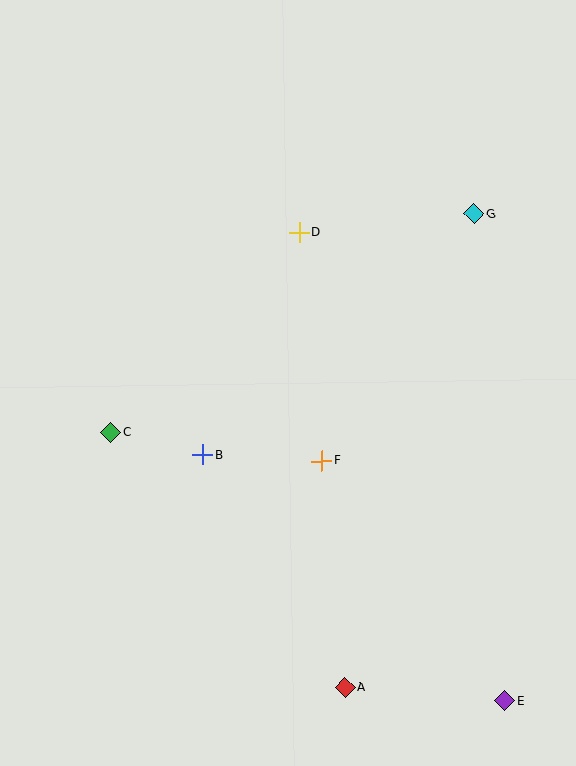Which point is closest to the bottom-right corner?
Point E is closest to the bottom-right corner.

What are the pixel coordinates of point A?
Point A is at (345, 687).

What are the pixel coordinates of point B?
Point B is at (203, 455).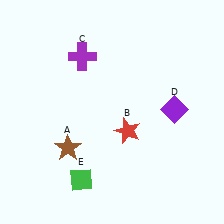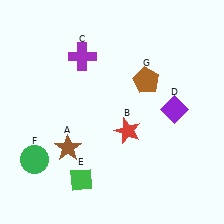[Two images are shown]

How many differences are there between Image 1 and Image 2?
There are 2 differences between the two images.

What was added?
A green circle (F), a brown pentagon (G) were added in Image 2.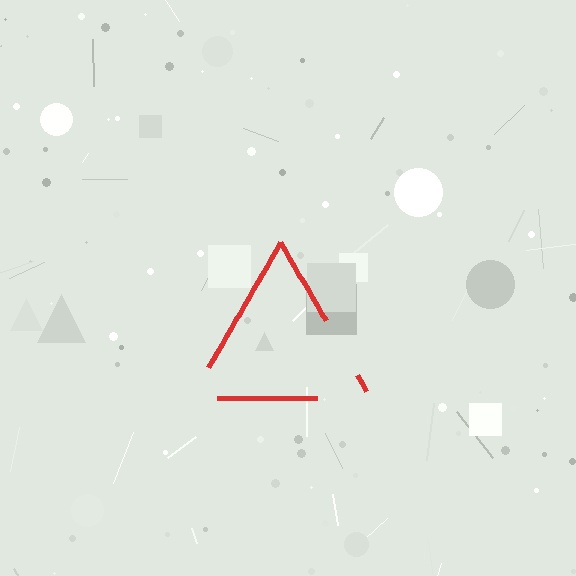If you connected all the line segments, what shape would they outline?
They would outline a triangle.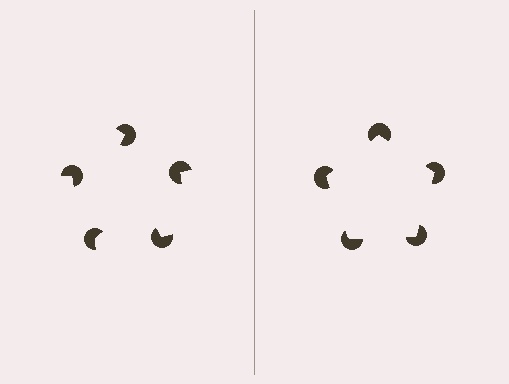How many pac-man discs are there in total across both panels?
10 — 5 on each side.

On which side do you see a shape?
An illusory pentagon appears on the right side. On the left side the wedge cuts are rotated, so no coherent shape forms.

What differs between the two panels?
The pac-man discs are positioned identically on both sides; only the wedge orientations differ. On the right they align to a pentagon; on the left they are misaligned.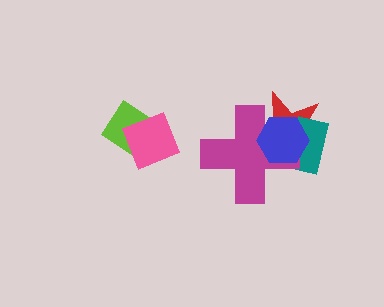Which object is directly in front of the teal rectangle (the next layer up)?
The magenta cross is directly in front of the teal rectangle.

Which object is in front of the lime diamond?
The pink diamond is in front of the lime diamond.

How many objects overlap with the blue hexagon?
3 objects overlap with the blue hexagon.